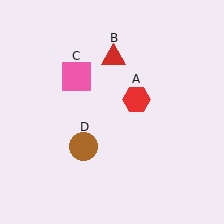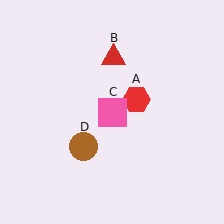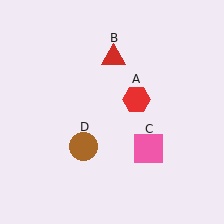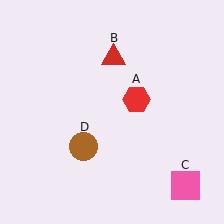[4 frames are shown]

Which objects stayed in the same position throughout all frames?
Red hexagon (object A) and red triangle (object B) and brown circle (object D) remained stationary.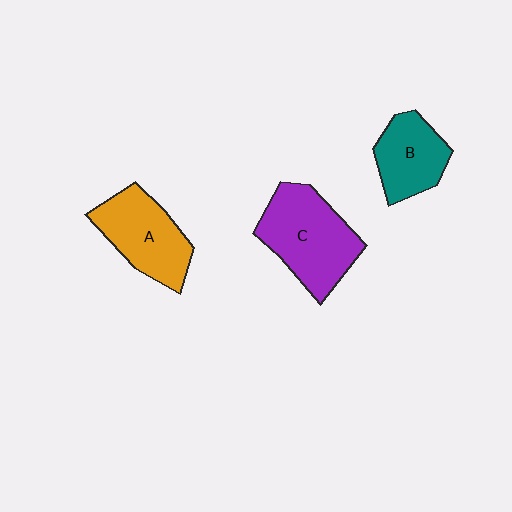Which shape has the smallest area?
Shape B (teal).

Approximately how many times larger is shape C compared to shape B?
Approximately 1.5 times.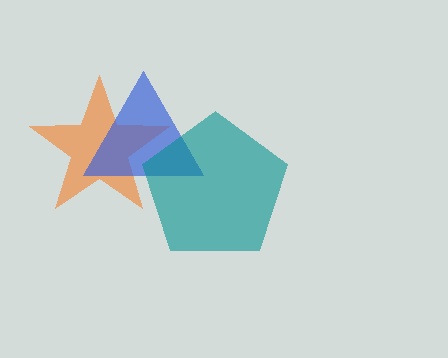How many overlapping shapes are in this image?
There are 3 overlapping shapes in the image.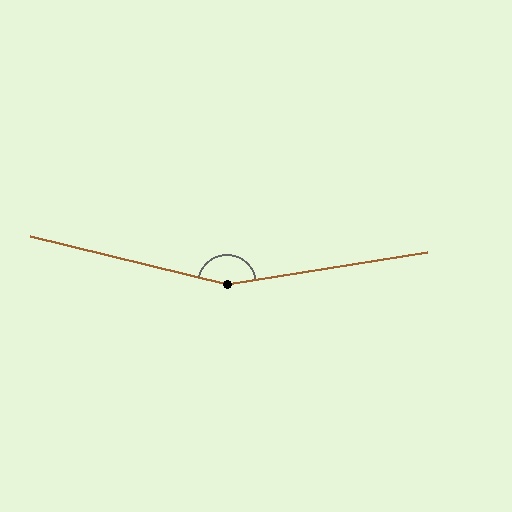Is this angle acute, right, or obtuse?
It is obtuse.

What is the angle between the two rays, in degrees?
Approximately 157 degrees.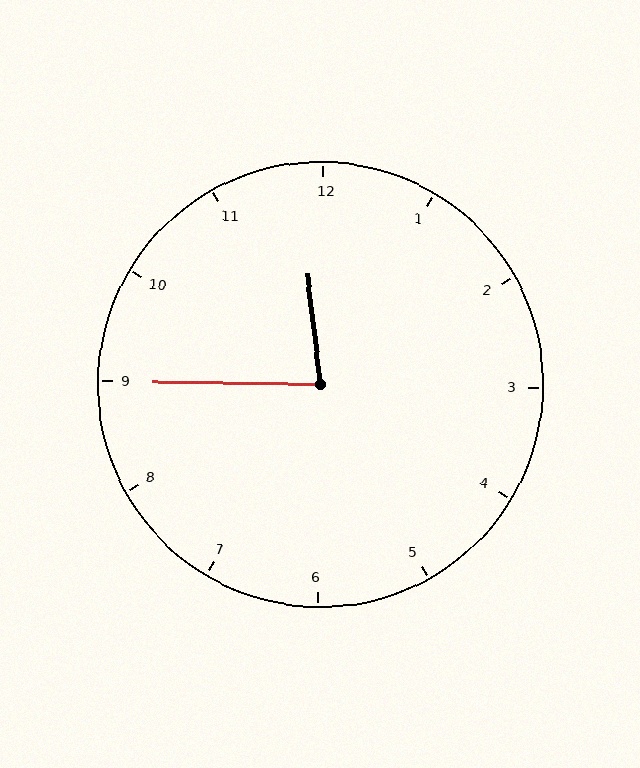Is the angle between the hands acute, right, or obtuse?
It is acute.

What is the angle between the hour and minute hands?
Approximately 82 degrees.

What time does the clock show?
11:45.